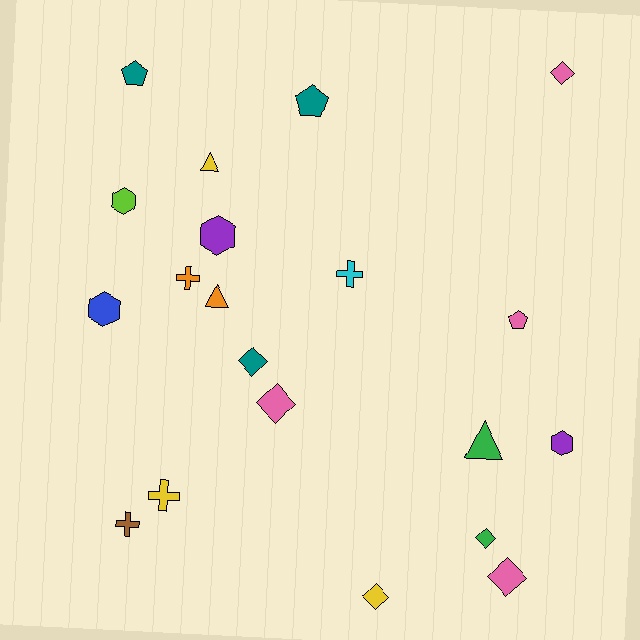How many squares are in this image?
There are no squares.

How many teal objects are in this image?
There are 3 teal objects.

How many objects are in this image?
There are 20 objects.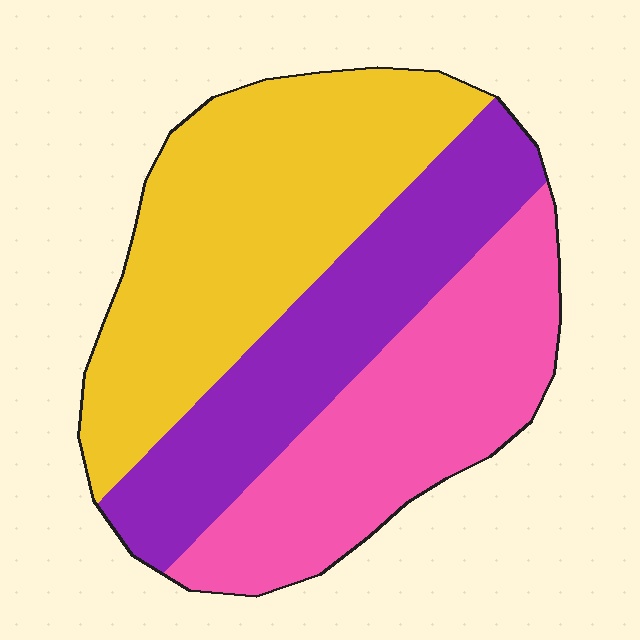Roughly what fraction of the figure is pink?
Pink covers 31% of the figure.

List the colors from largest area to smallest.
From largest to smallest: yellow, pink, purple.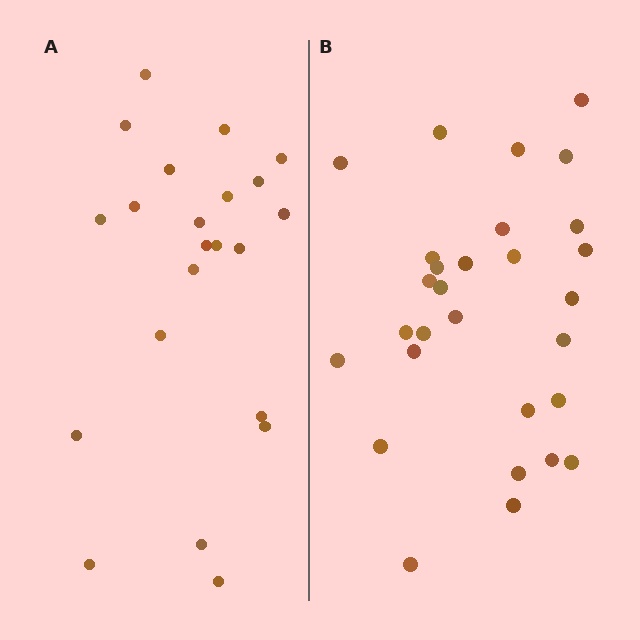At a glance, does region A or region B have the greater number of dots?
Region B (the right region) has more dots.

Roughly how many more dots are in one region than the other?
Region B has roughly 8 or so more dots than region A.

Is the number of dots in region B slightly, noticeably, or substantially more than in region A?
Region B has noticeably more, but not dramatically so. The ratio is roughly 1.3 to 1.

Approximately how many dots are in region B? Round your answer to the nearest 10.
About 30 dots. (The exact count is 29, which rounds to 30.)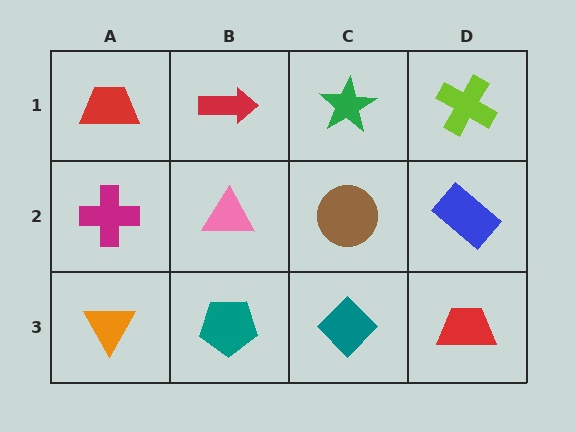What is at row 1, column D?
A lime cross.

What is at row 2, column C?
A brown circle.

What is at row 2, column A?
A magenta cross.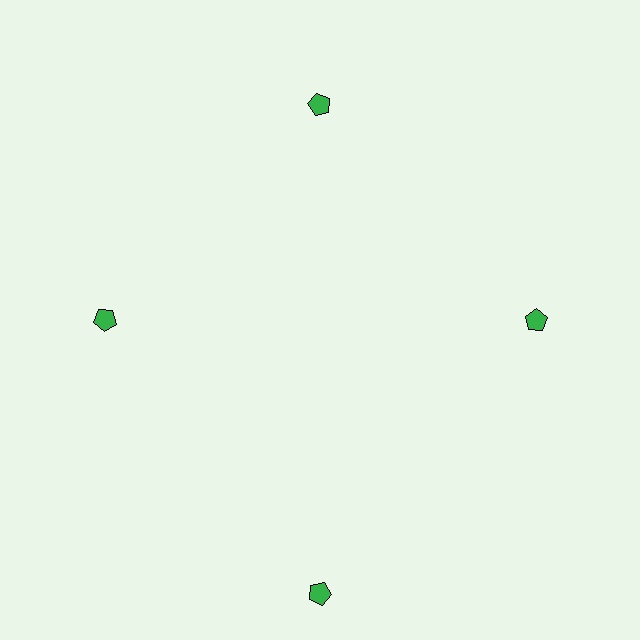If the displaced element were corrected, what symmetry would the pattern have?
It would have 4-fold rotational symmetry — the pattern would map onto itself every 90 degrees.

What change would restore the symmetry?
The symmetry would be restored by moving it inward, back onto the ring so that all 4 pentagons sit at equal angles and equal distance from the center.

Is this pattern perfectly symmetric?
No. The 4 green pentagons are arranged in a ring, but one element near the 6 o'clock position is pushed outward from the center, breaking the 4-fold rotational symmetry.